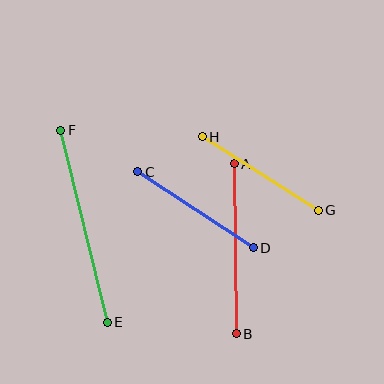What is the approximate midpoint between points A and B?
The midpoint is at approximately (235, 249) pixels.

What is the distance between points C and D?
The distance is approximately 138 pixels.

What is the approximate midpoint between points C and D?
The midpoint is at approximately (196, 210) pixels.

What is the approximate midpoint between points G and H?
The midpoint is at approximately (260, 173) pixels.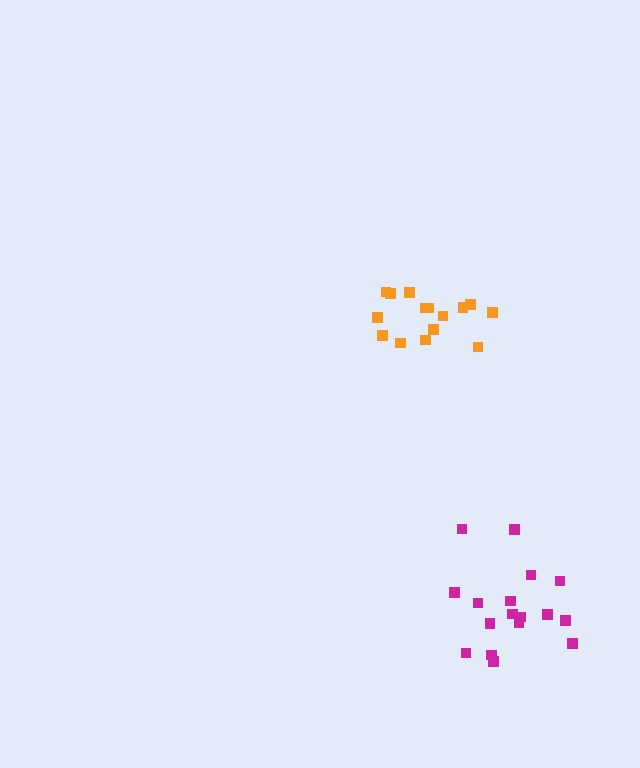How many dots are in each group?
Group 1: 17 dots, Group 2: 16 dots (33 total).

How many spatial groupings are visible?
There are 2 spatial groupings.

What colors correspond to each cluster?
The clusters are colored: magenta, orange.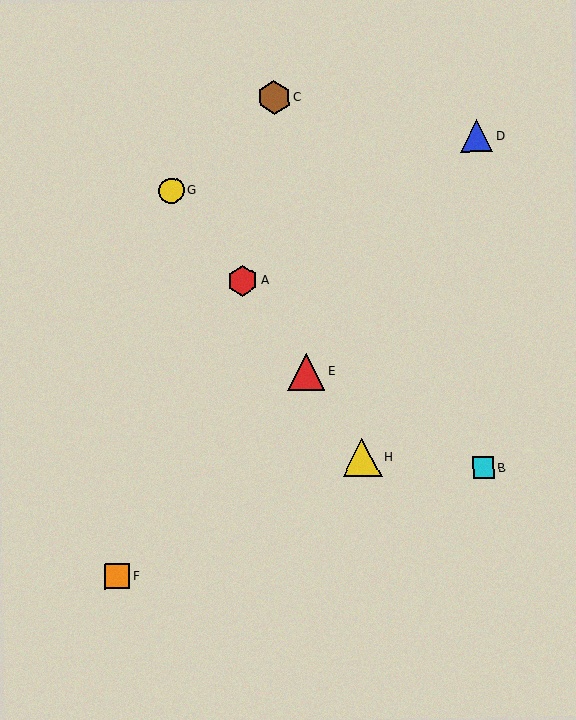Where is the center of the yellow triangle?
The center of the yellow triangle is at (362, 457).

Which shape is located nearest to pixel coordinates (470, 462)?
The cyan square (labeled B) at (483, 468) is nearest to that location.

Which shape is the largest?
The yellow triangle (labeled H) is the largest.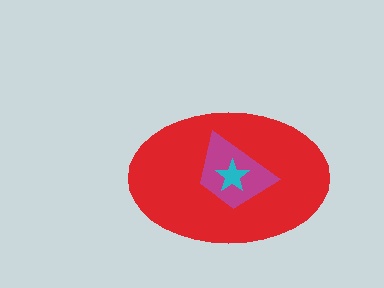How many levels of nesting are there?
3.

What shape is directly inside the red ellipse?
The magenta trapezoid.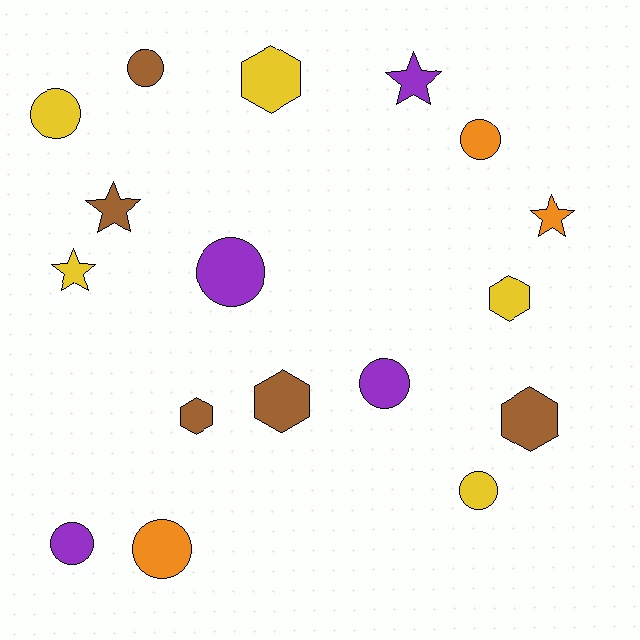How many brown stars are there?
There is 1 brown star.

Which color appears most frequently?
Yellow, with 5 objects.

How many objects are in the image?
There are 17 objects.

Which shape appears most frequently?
Circle, with 8 objects.